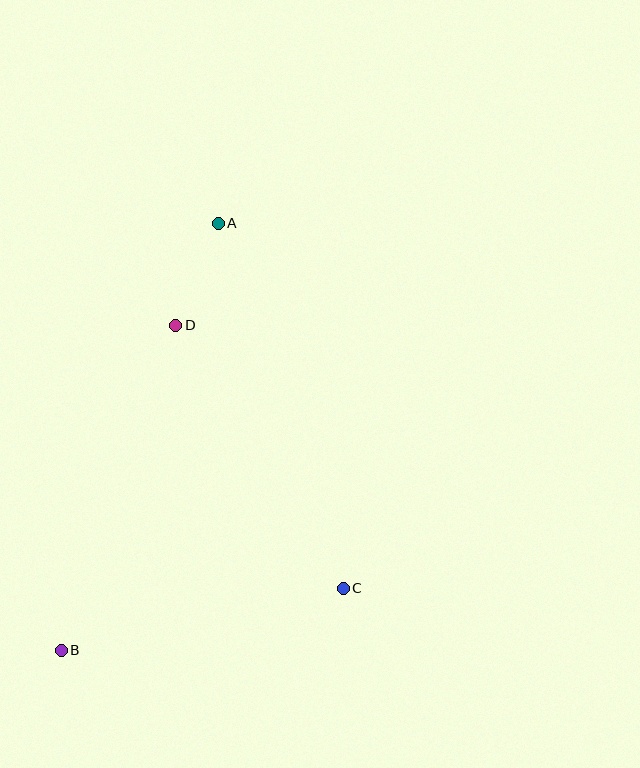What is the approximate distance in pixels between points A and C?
The distance between A and C is approximately 386 pixels.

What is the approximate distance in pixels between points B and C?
The distance between B and C is approximately 289 pixels.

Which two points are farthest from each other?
Points A and B are farthest from each other.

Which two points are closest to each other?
Points A and D are closest to each other.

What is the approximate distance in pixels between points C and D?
The distance between C and D is approximately 312 pixels.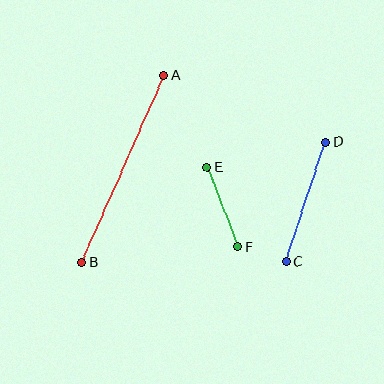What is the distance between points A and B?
The distance is approximately 205 pixels.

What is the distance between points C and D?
The distance is approximately 126 pixels.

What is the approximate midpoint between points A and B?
The midpoint is at approximately (123, 169) pixels.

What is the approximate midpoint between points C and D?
The midpoint is at approximately (306, 202) pixels.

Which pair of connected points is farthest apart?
Points A and B are farthest apart.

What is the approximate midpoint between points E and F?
The midpoint is at approximately (223, 207) pixels.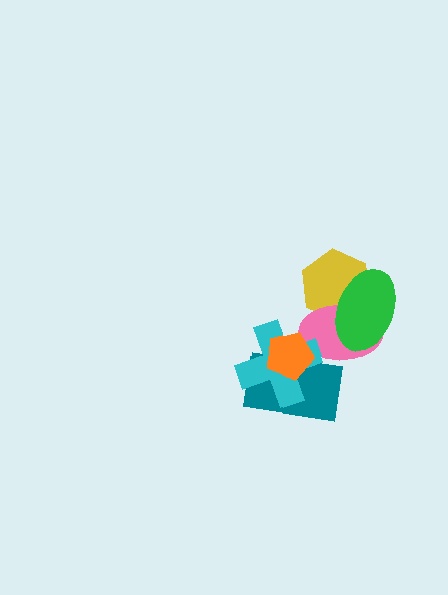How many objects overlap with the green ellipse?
2 objects overlap with the green ellipse.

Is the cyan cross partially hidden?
Yes, it is partially covered by another shape.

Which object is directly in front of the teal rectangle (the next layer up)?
The pink ellipse is directly in front of the teal rectangle.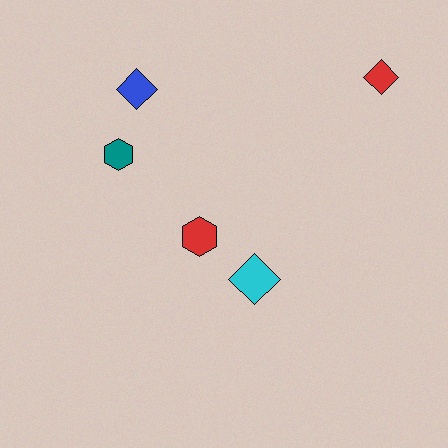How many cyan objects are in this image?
There is 1 cyan object.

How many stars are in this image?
There are no stars.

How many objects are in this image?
There are 5 objects.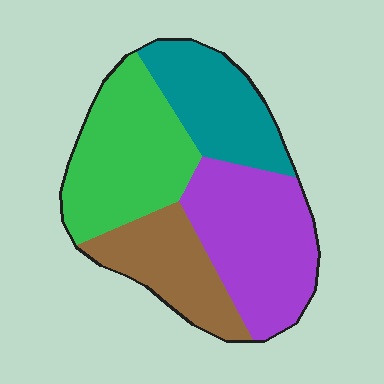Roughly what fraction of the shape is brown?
Brown covers around 20% of the shape.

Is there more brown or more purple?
Purple.